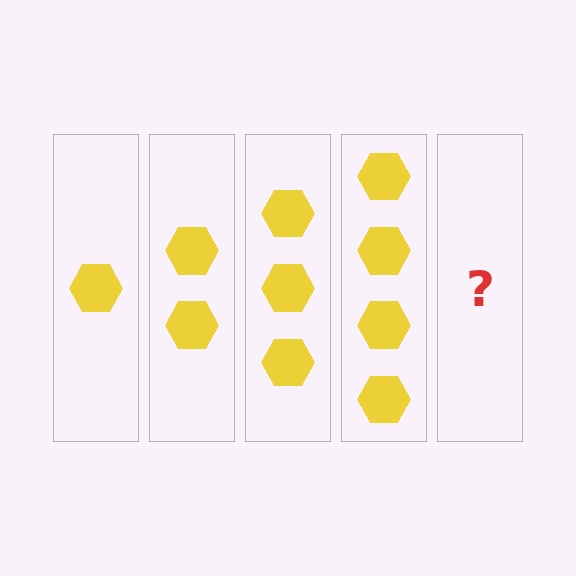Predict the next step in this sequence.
The next step is 5 hexagons.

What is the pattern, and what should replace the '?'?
The pattern is that each step adds one more hexagon. The '?' should be 5 hexagons.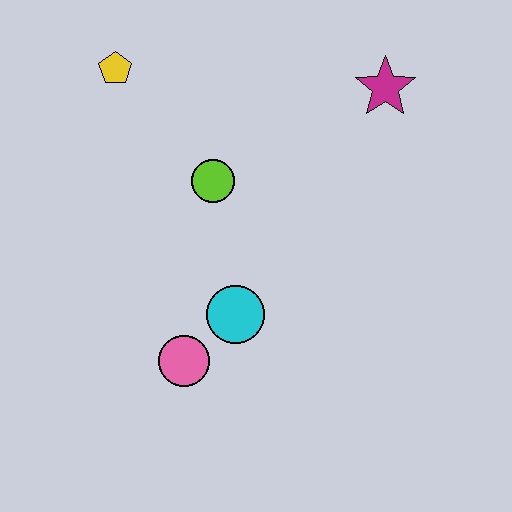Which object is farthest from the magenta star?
The pink circle is farthest from the magenta star.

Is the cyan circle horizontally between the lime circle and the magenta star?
Yes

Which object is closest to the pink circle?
The cyan circle is closest to the pink circle.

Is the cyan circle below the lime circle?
Yes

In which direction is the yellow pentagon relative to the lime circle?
The yellow pentagon is above the lime circle.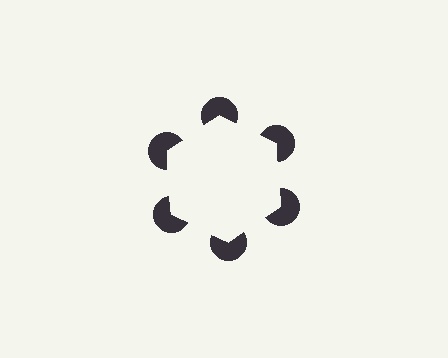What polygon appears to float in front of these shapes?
An illusory hexagon — its edges are inferred from the aligned wedge cuts in the pac-man discs, not physically drawn.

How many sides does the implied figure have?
6 sides.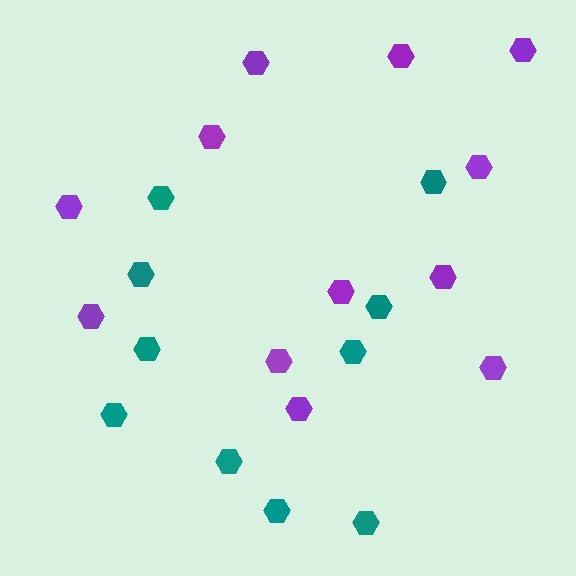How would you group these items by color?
There are 2 groups: one group of teal hexagons (10) and one group of purple hexagons (12).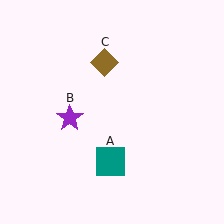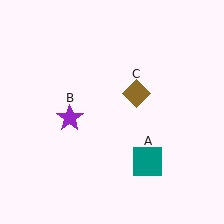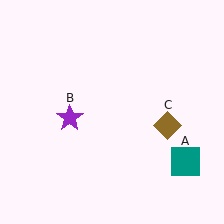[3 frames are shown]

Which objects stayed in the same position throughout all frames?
Purple star (object B) remained stationary.